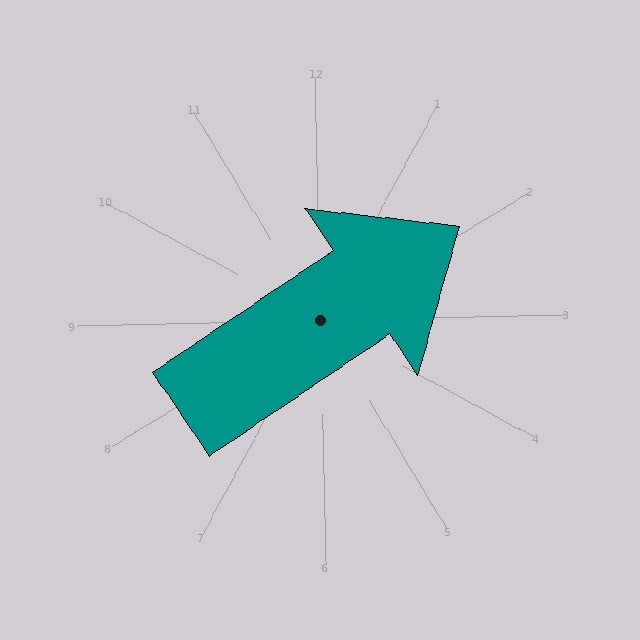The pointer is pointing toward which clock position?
Roughly 2 o'clock.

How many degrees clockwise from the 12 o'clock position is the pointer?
Approximately 57 degrees.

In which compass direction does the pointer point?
Northeast.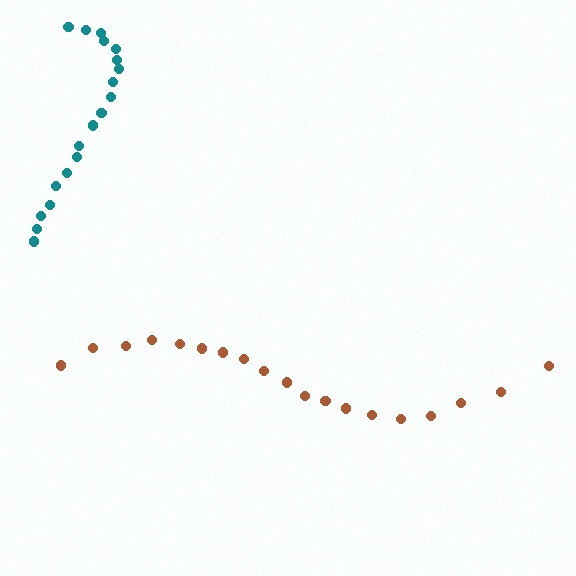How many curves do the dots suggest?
There are 2 distinct paths.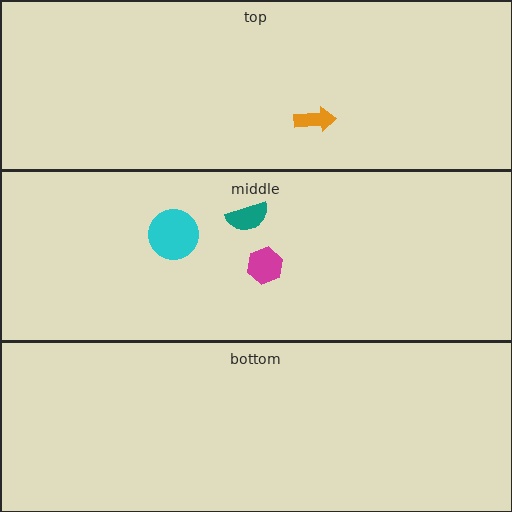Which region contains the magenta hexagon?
The middle region.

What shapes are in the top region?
The orange arrow.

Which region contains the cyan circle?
The middle region.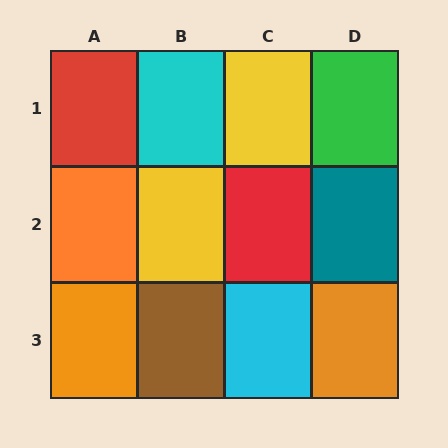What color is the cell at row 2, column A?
Orange.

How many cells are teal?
1 cell is teal.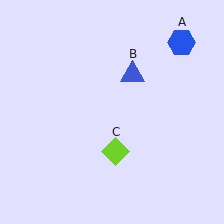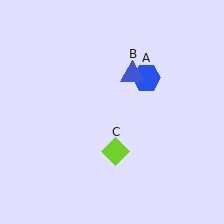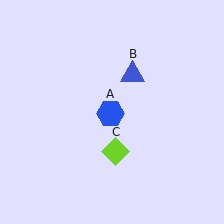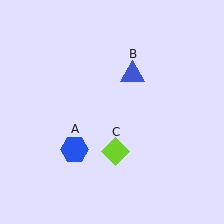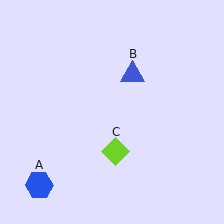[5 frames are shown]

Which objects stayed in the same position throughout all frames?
Blue triangle (object B) and lime diamond (object C) remained stationary.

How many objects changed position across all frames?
1 object changed position: blue hexagon (object A).